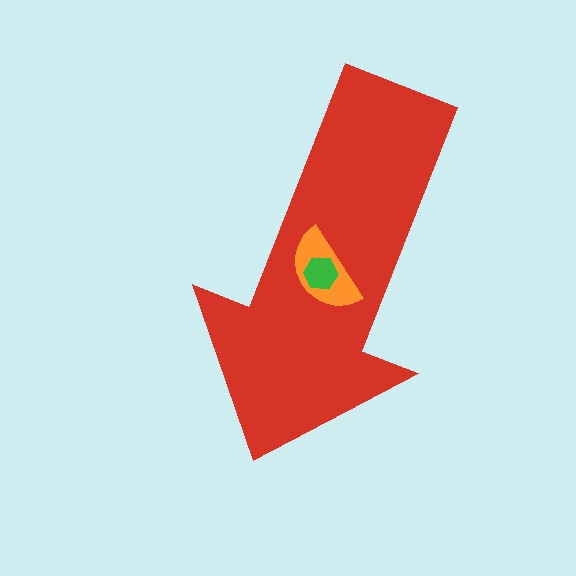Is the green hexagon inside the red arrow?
Yes.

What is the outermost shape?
The red arrow.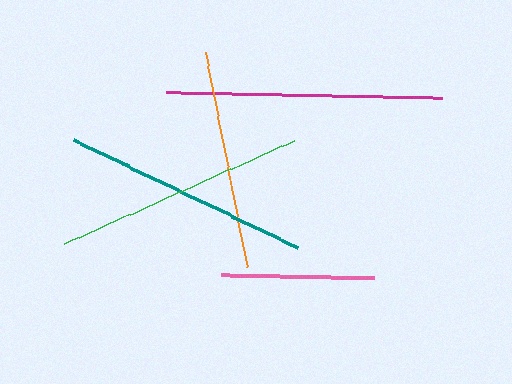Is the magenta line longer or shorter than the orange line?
The magenta line is longer than the orange line.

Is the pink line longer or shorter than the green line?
The green line is longer than the pink line.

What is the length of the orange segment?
The orange segment is approximately 220 pixels long.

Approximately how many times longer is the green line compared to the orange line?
The green line is approximately 1.1 times the length of the orange line.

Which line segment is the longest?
The magenta line is the longest at approximately 276 pixels.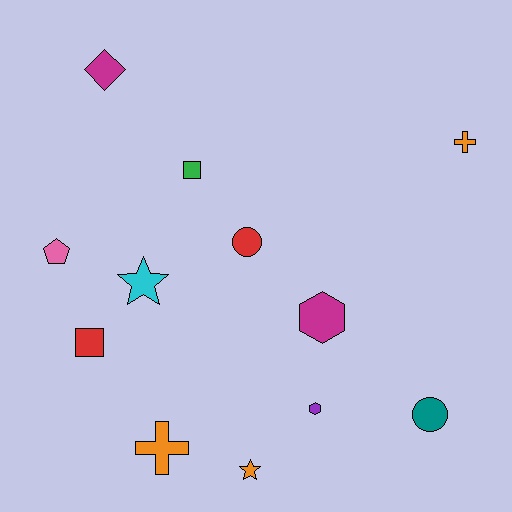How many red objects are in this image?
There are 2 red objects.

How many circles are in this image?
There are 2 circles.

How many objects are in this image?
There are 12 objects.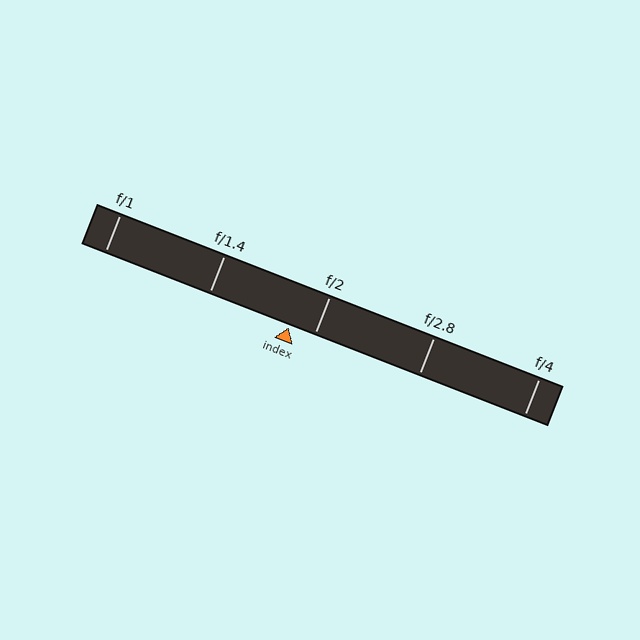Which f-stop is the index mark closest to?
The index mark is closest to f/2.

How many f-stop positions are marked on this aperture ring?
There are 5 f-stop positions marked.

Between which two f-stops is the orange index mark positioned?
The index mark is between f/1.4 and f/2.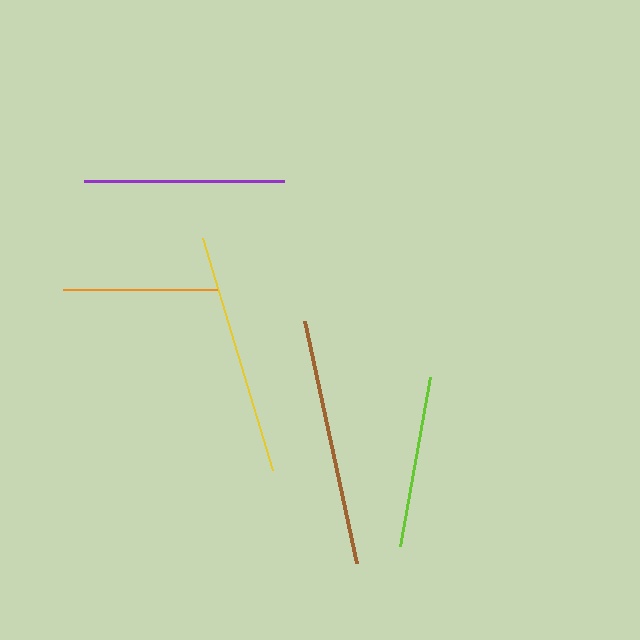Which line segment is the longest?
The brown line is the longest at approximately 248 pixels.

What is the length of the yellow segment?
The yellow segment is approximately 242 pixels long.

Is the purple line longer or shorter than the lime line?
The purple line is longer than the lime line.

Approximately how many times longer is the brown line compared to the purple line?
The brown line is approximately 1.2 times the length of the purple line.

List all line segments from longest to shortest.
From longest to shortest: brown, yellow, purple, lime, orange.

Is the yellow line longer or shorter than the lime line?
The yellow line is longer than the lime line.